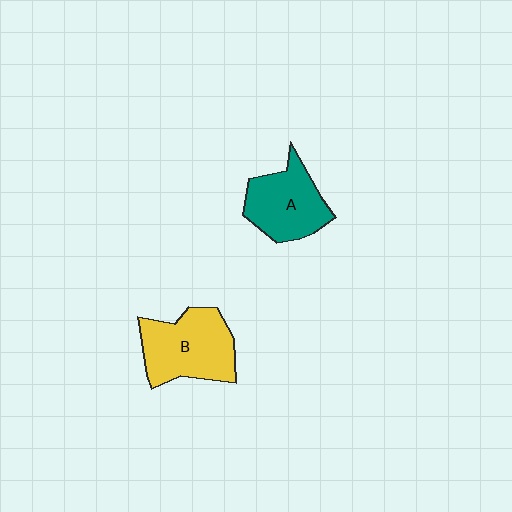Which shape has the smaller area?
Shape A (teal).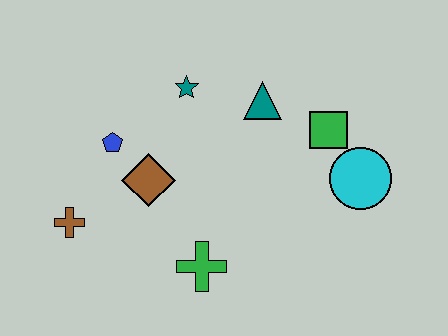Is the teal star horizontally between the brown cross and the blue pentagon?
No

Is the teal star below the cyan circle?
No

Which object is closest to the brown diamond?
The blue pentagon is closest to the brown diamond.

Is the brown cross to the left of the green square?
Yes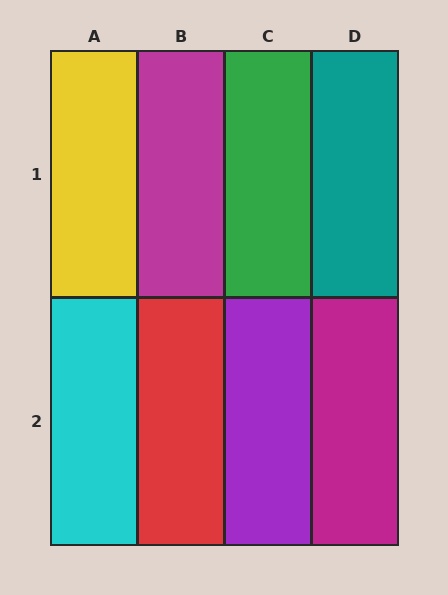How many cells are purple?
1 cell is purple.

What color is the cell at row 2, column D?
Magenta.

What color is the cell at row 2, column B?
Red.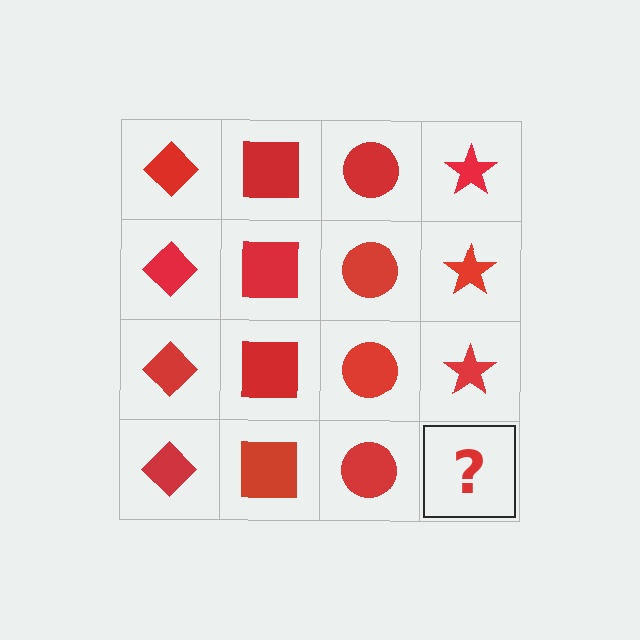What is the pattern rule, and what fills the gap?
The rule is that each column has a consistent shape. The gap should be filled with a red star.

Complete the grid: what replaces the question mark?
The question mark should be replaced with a red star.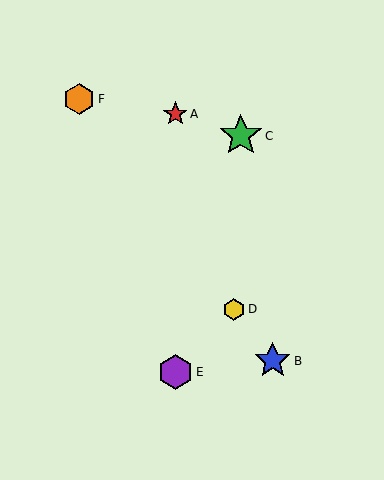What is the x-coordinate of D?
Object D is at x≈234.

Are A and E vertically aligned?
Yes, both are at x≈175.